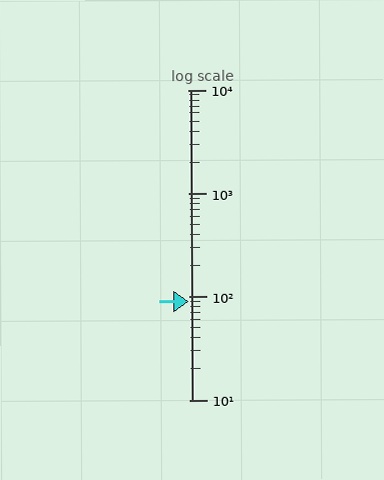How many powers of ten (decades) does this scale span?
The scale spans 3 decades, from 10 to 10000.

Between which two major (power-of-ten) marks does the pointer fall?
The pointer is between 10 and 100.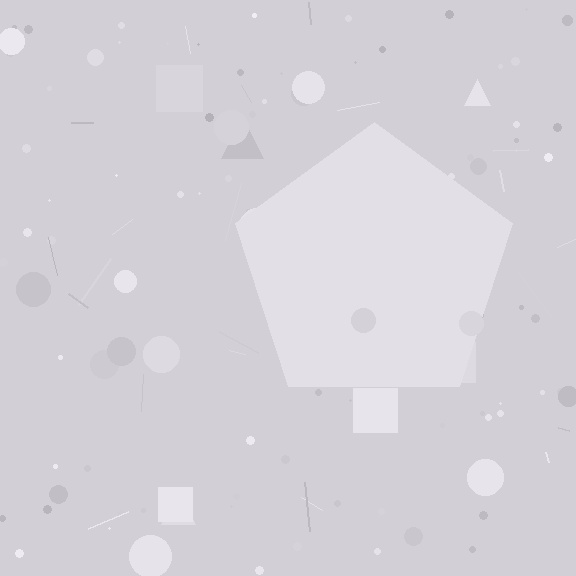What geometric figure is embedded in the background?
A pentagon is embedded in the background.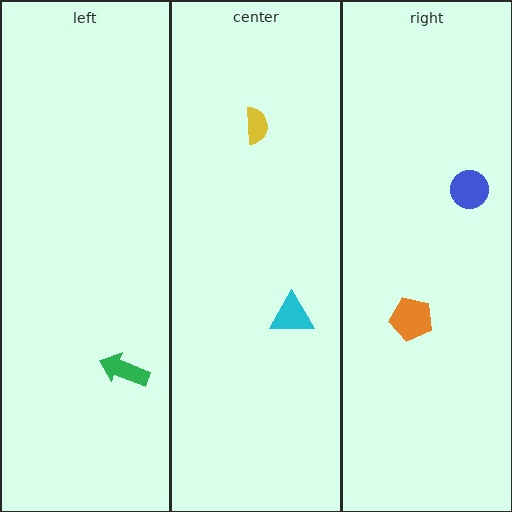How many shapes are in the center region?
2.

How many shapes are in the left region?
1.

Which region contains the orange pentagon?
The right region.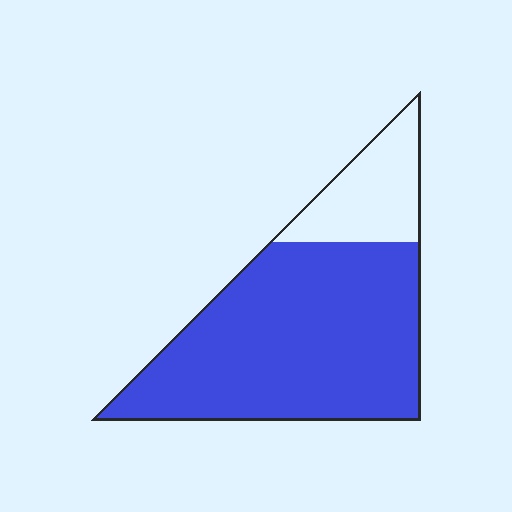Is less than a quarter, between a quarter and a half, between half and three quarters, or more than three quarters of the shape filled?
More than three quarters.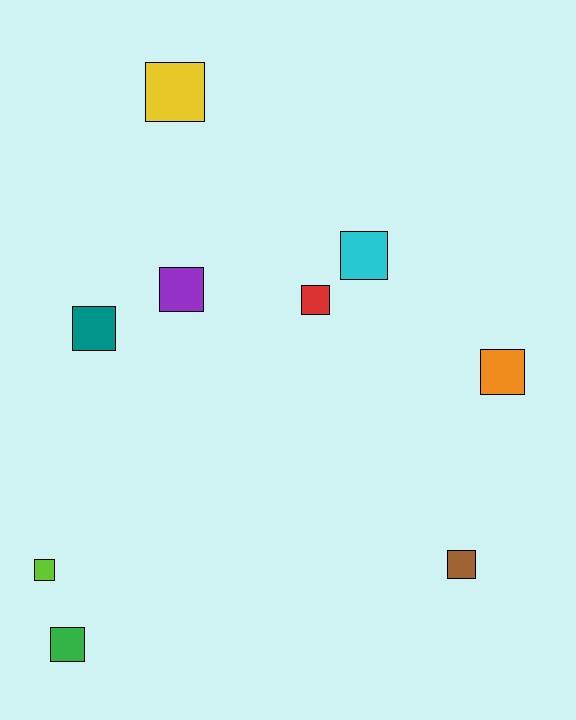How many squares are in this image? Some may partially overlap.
There are 9 squares.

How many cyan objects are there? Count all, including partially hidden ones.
There is 1 cyan object.